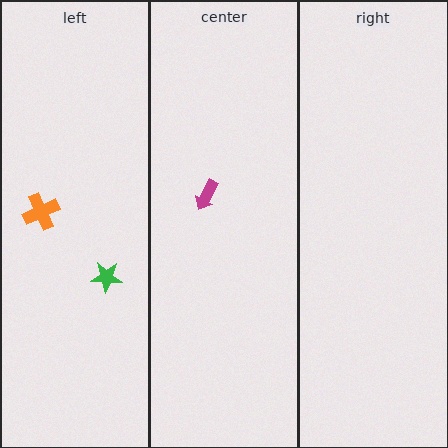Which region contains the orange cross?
The left region.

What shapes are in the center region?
The magenta arrow.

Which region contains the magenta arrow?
The center region.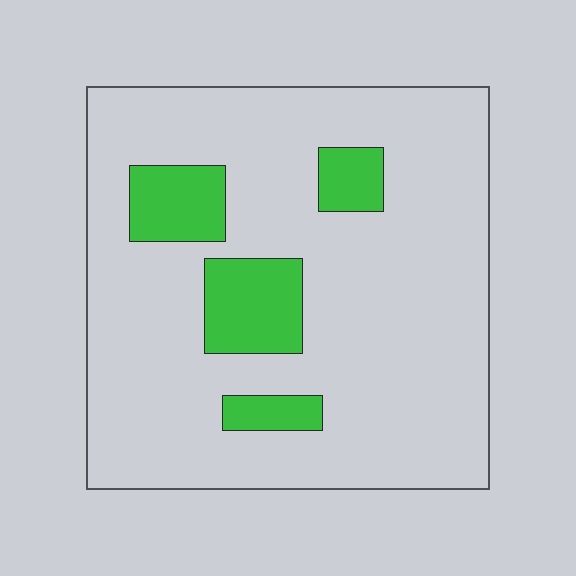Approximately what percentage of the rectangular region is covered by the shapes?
Approximately 15%.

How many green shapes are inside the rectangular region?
4.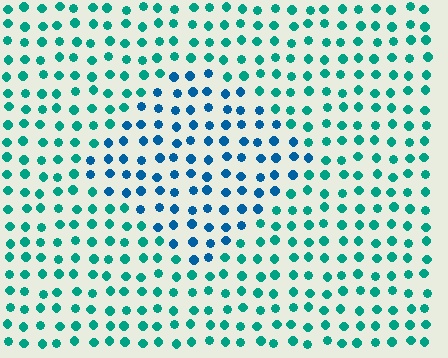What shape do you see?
I see a diamond.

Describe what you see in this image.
The image is filled with small teal elements in a uniform arrangement. A diamond-shaped region is visible where the elements are tinted to a slightly different hue, forming a subtle color boundary.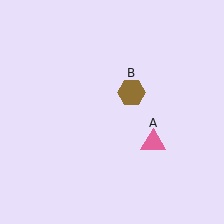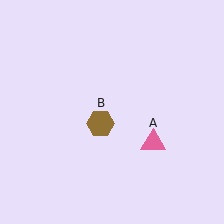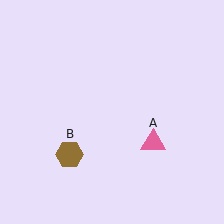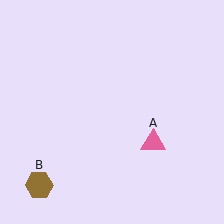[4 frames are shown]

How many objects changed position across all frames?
1 object changed position: brown hexagon (object B).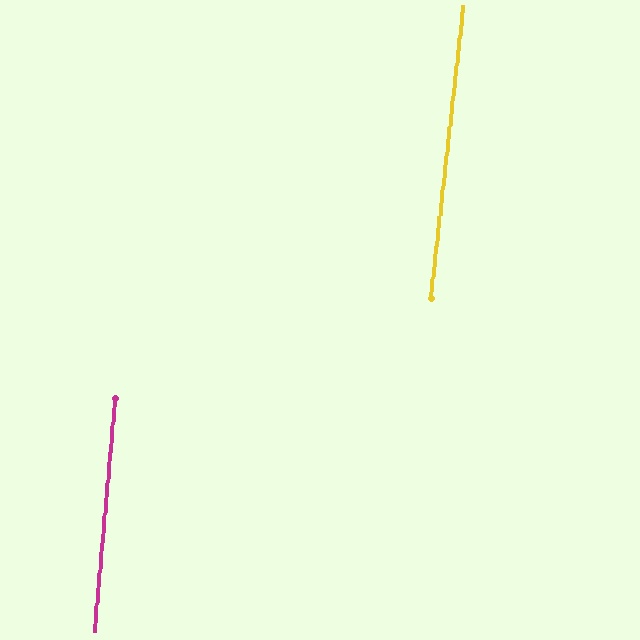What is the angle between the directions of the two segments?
Approximately 1 degree.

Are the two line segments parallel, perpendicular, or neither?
Parallel — their directions differ by only 1.3°.